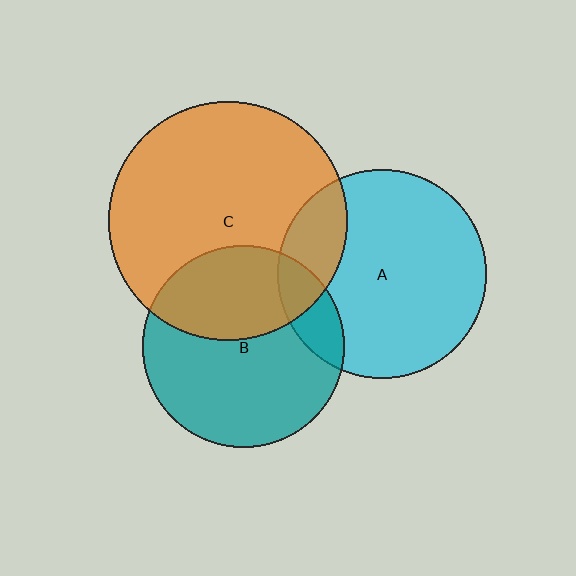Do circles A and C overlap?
Yes.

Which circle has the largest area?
Circle C (orange).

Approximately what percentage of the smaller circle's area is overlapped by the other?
Approximately 20%.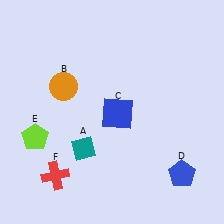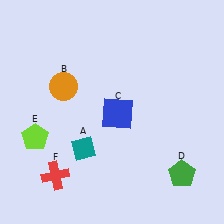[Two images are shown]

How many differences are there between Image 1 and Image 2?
There is 1 difference between the two images.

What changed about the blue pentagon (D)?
In Image 1, D is blue. In Image 2, it changed to green.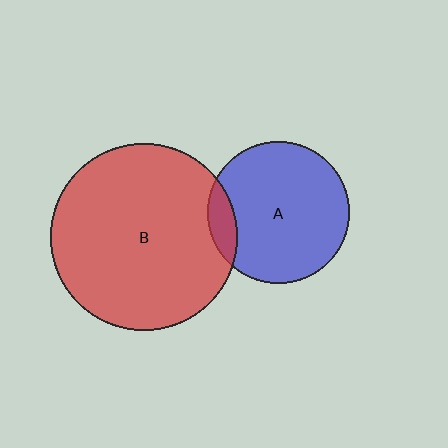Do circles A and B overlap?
Yes.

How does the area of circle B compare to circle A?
Approximately 1.7 times.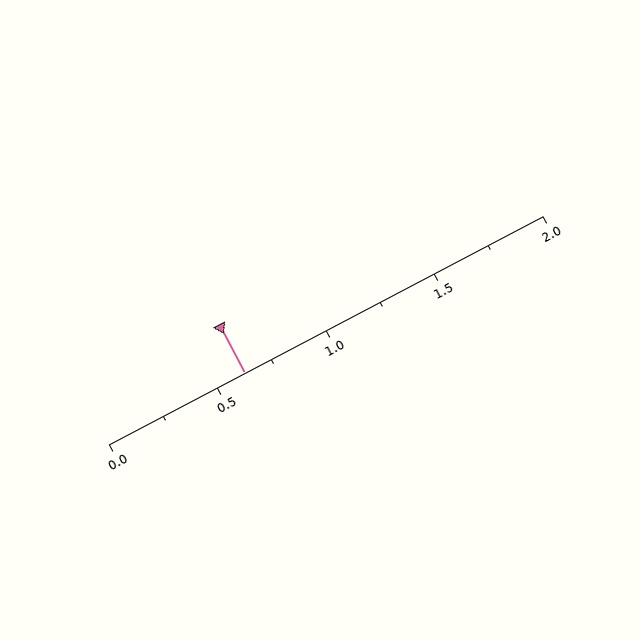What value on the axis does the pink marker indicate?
The marker indicates approximately 0.62.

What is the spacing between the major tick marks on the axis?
The major ticks are spaced 0.5 apart.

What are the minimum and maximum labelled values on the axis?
The axis runs from 0.0 to 2.0.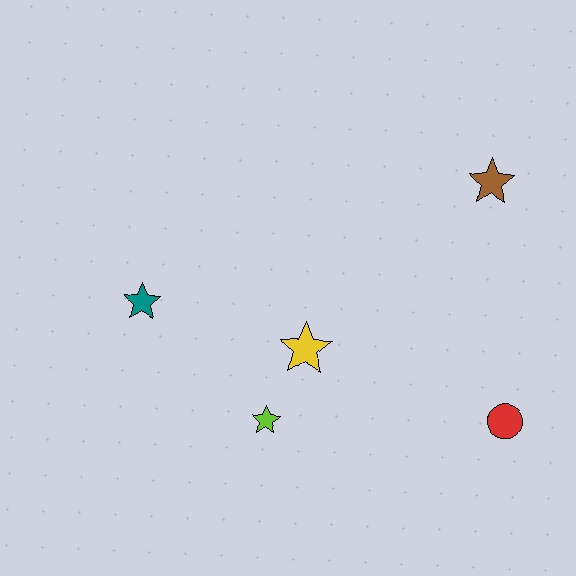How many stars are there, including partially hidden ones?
There are 4 stars.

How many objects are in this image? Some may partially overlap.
There are 5 objects.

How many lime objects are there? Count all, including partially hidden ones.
There is 1 lime object.